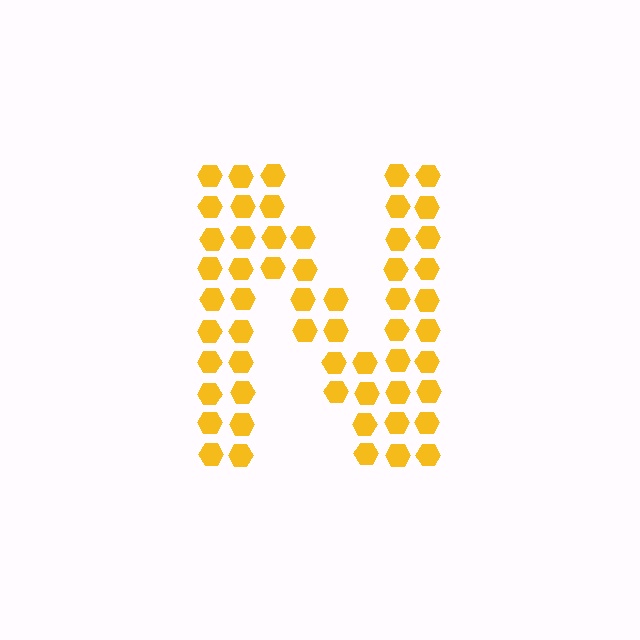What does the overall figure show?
The overall figure shows the letter N.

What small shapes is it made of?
It is made of small hexagons.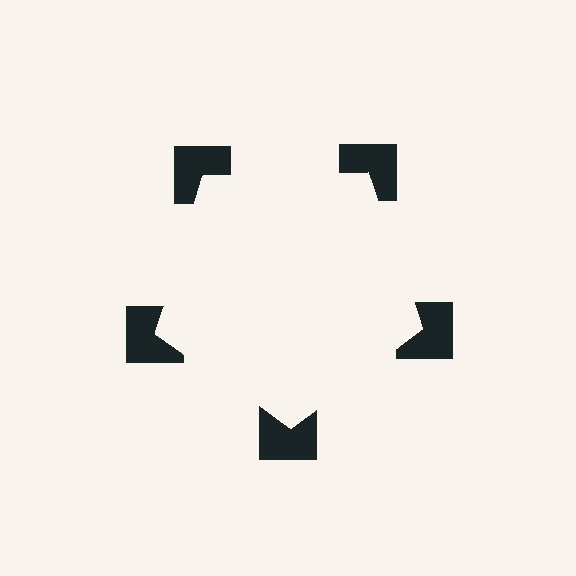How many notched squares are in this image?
There are 5 — one at each vertex of the illusory pentagon.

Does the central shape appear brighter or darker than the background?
It typically appears slightly brighter than the background, even though no actual brightness change is drawn.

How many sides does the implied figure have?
5 sides.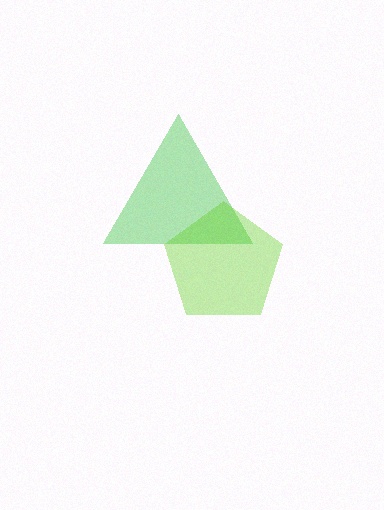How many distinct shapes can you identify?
There are 2 distinct shapes: a green triangle, a lime pentagon.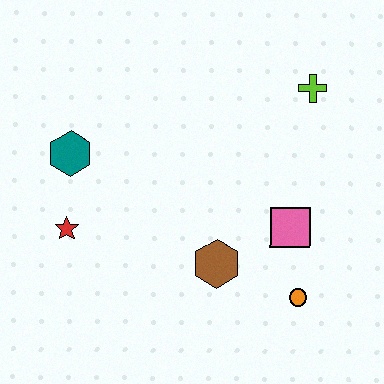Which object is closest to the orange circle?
The pink square is closest to the orange circle.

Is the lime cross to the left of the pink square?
No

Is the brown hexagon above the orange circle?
Yes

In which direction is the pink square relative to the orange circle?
The pink square is above the orange circle.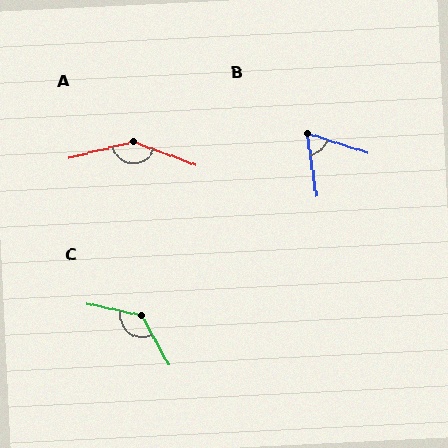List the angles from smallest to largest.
B (64°), C (130°), A (145°).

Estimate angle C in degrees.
Approximately 130 degrees.